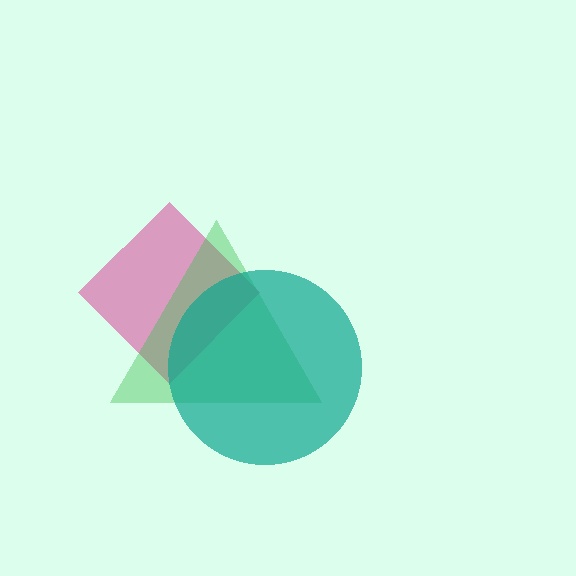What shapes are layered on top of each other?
The layered shapes are: a magenta diamond, a green triangle, a teal circle.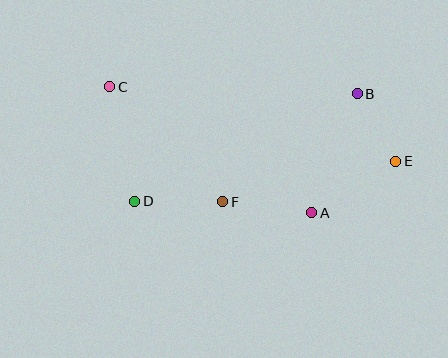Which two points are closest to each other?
Points B and E are closest to each other.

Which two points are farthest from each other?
Points C and E are farthest from each other.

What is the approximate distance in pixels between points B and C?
The distance between B and C is approximately 248 pixels.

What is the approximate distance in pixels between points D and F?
The distance between D and F is approximately 88 pixels.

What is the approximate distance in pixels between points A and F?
The distance between A and F is approximately 90 pixels.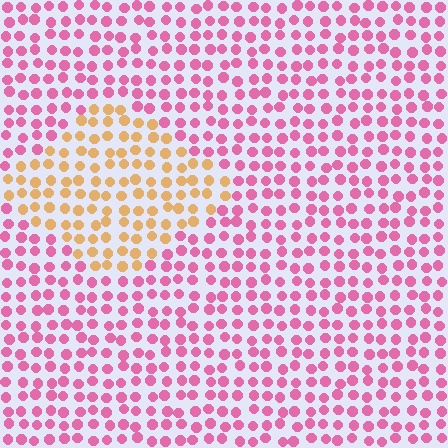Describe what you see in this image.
The image is filled with small pink elements in a uniform arrangement. A diamond-shaped region is visible where the elements are tinted to a slightly different hue, forming a subtle color boundary.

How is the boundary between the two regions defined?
The boundary is defined purely by a slight shift in hue (about 66 degrees). Spacing, size, and orientation are identical on both sides.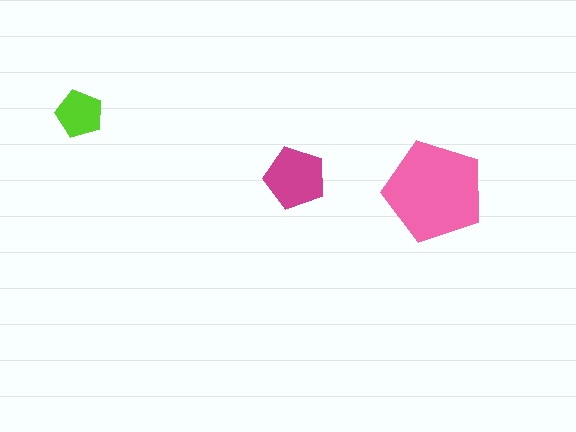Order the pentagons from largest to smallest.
the pink one, the magenta one, the lime one.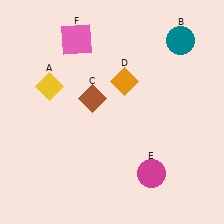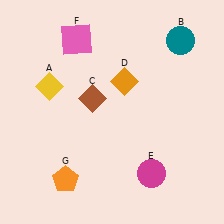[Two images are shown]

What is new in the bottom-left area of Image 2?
An orange pentagon (G) was added in the bottom-left area of Image 2.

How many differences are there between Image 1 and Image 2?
There is 1 difference between the two images.